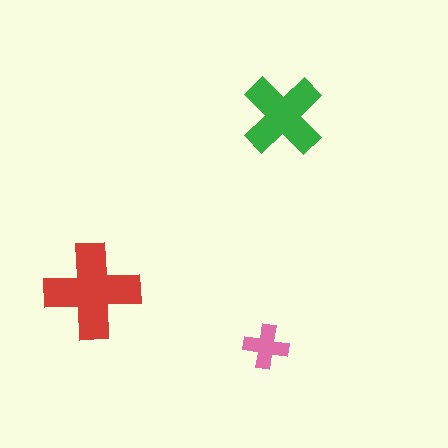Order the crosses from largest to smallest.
the red one, the green one, the pink one.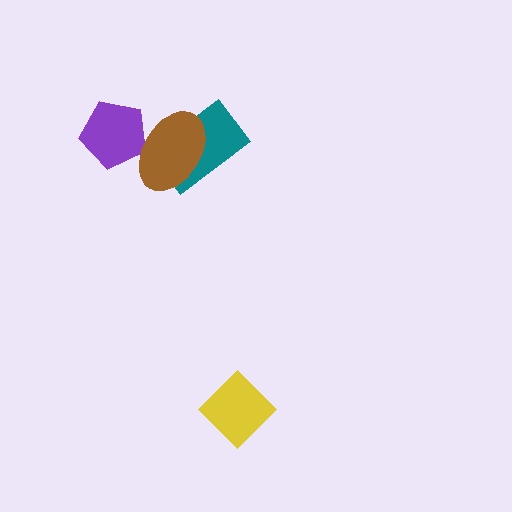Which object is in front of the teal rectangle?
The brown ellipse is in front of the teal rectangle.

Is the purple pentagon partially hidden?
Yes, it is partially covered by another shape.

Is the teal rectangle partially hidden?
Yes, it is partially covered by another shape.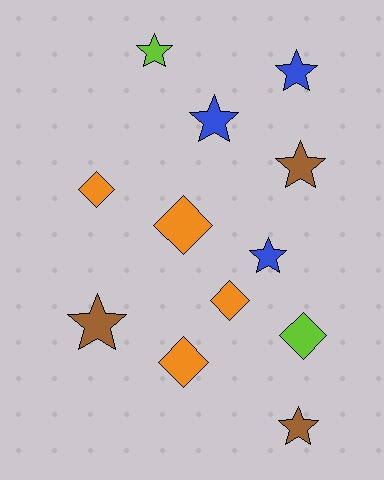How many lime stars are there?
There is 1 lime star.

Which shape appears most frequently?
Star, with 7 objects.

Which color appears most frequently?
Orange, with 4 objects.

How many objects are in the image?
There are 12 objects.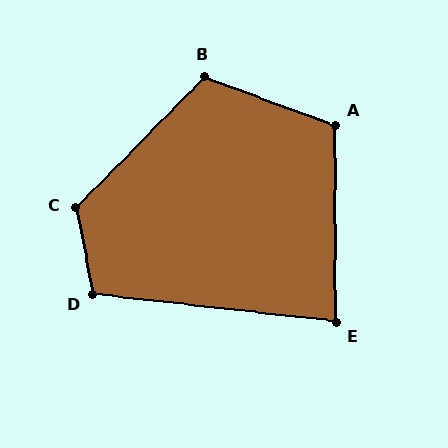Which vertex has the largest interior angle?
C, at approximately 125 degrees.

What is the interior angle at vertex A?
Approximately 111 degrees (obtuse).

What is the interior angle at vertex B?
Approximately 114 degrees (obtuse).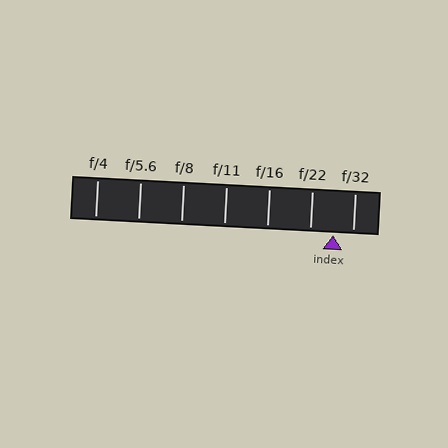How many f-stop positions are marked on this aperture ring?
There are 7 f-stop positions marked.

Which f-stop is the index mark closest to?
The index mark is closest to f/32.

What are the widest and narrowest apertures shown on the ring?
The widest aperture shown is f/4 and the narrowest is f/32.